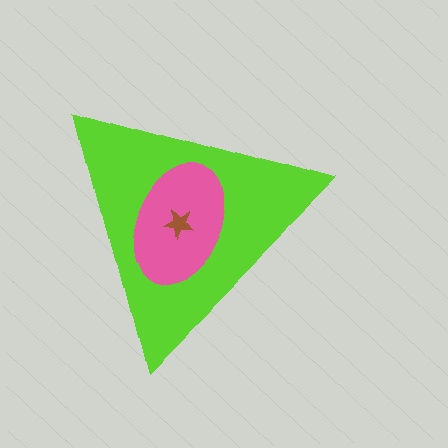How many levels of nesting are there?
3.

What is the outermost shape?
The lime triangle.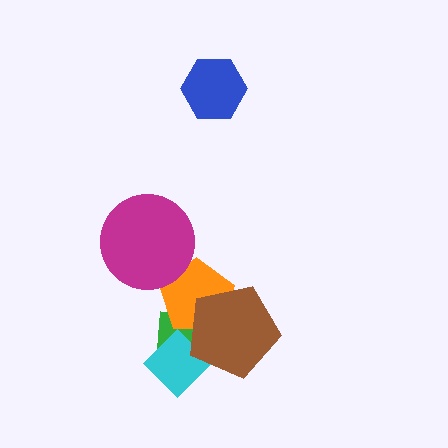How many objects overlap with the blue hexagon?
0 objects overlap with the blue hexagon.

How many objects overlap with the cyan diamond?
2 objects overlap with the cyan diamond.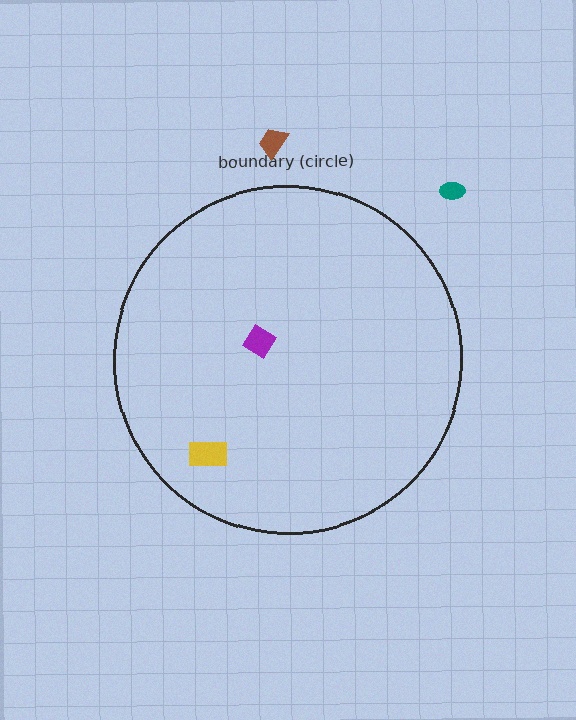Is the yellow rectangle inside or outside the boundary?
Inside.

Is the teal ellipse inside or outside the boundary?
Outside.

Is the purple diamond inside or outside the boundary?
Inside.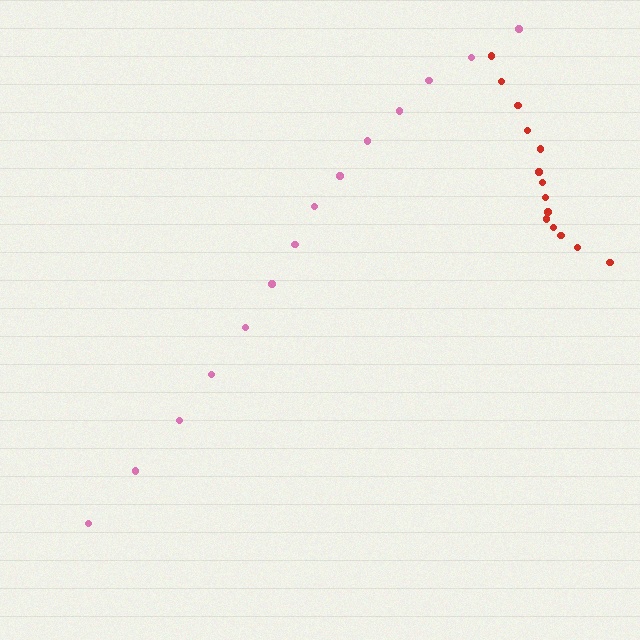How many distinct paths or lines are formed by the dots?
There are 2 distinct paths.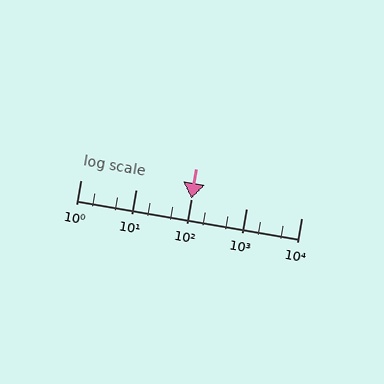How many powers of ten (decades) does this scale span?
The scale spans 4 decades, from 1 to 10000.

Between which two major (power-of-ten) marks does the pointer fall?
The pointer is between 100 and 1000.